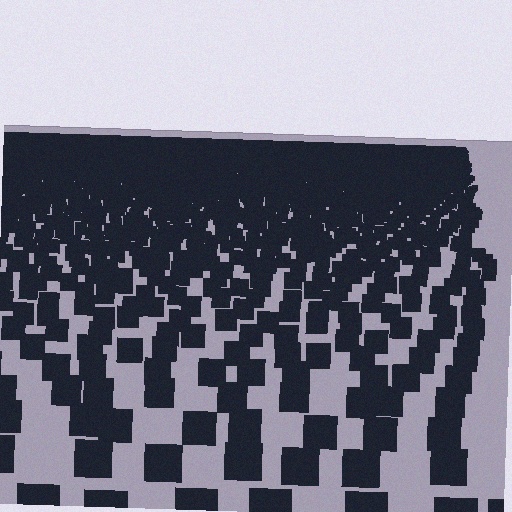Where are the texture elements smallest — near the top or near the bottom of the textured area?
Near the top.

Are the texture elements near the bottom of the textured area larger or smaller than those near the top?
Larger. Near the bottom, elements are closer to the viewer and appear at a bigger on-screen size.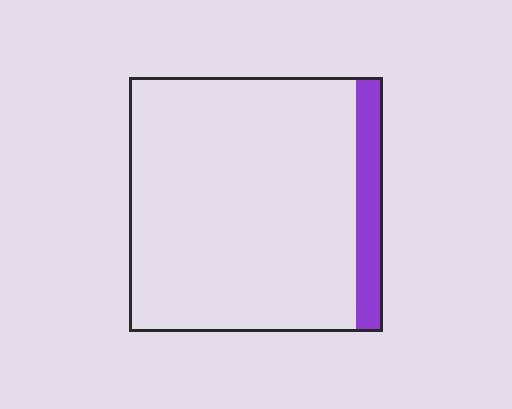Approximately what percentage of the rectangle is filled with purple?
Approximately 10%.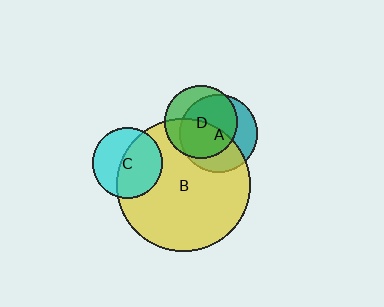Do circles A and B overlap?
Yes.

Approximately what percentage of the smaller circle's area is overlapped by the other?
Approximately 50%.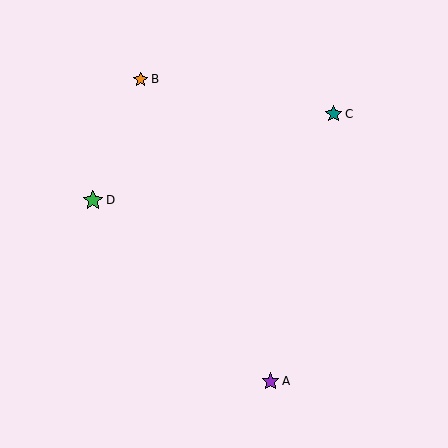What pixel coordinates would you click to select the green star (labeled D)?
Click at (93, 200) to select the green star D.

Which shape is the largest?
The green star (labeled D) is the largest.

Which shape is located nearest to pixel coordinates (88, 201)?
The green star (labeled D) at (93, 200) is nearest to that location.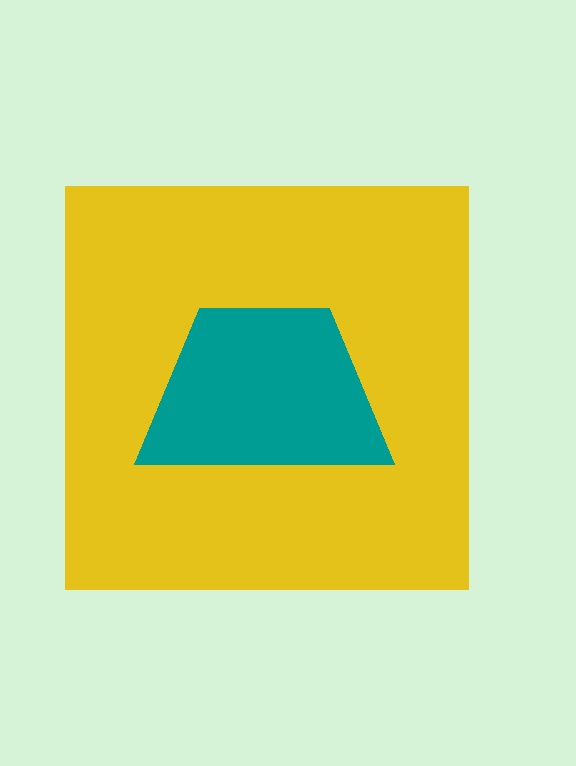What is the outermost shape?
The yellow square.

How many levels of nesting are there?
2.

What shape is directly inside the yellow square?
The teal trapezoid.